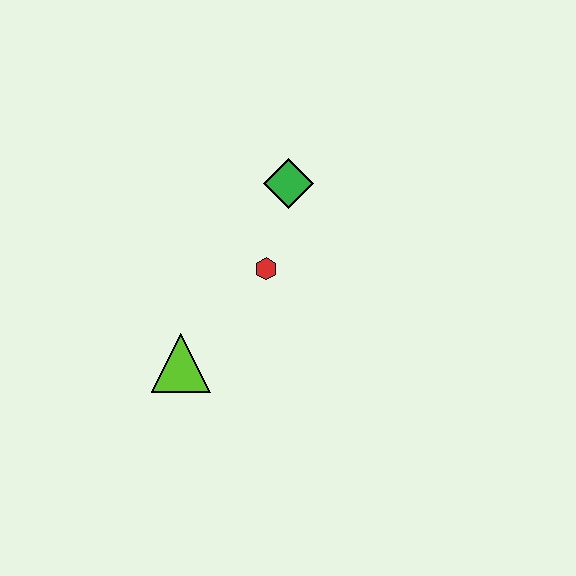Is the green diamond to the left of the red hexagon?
No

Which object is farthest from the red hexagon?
The lime triangle is farthest from the red hexagon.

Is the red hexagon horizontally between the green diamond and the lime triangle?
Yes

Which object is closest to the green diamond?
The red hexagon is closest to the green diamond.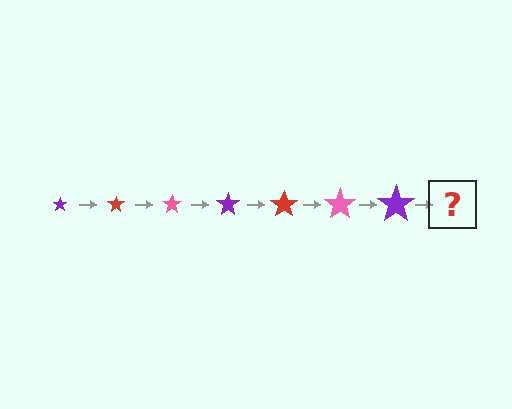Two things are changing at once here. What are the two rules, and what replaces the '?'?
The two rules are that the star grows larger each step and the color cycles through purple, red, and pink. The '?' should be a red star, larger than the previous one.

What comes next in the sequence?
The next element should be a red star, larger than the previous one.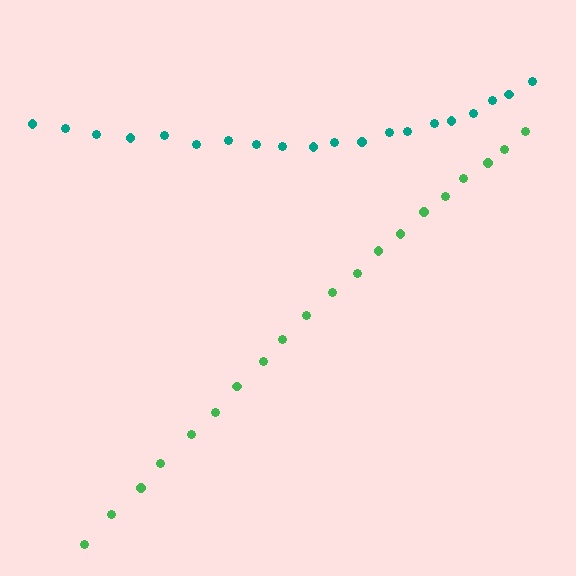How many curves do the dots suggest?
There are 2 distinct paths.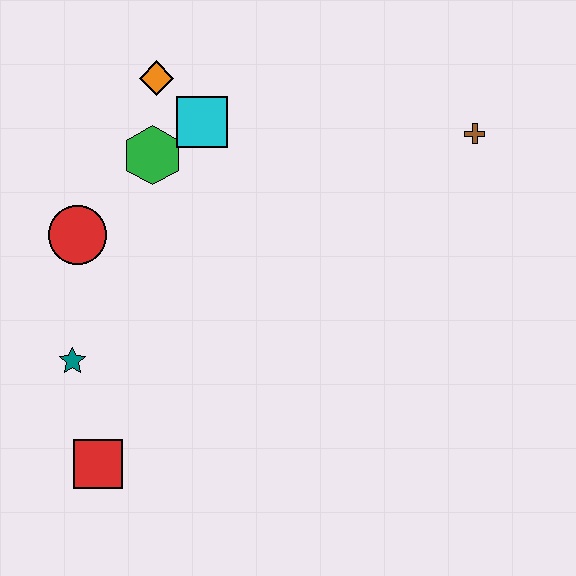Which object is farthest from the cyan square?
The red square is farthest from the cyan square.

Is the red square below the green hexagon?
Yes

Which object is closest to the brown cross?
The cyan square is closest to the brown cross.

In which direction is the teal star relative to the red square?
The teal star is above the red square.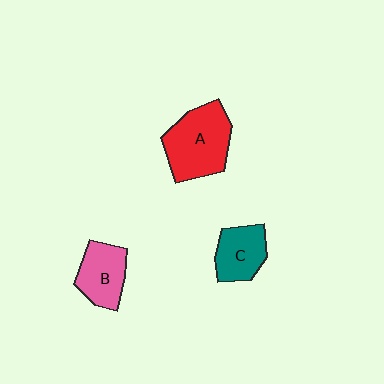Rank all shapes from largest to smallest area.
From largest to smallest: A (red), B (pink), C (teal).